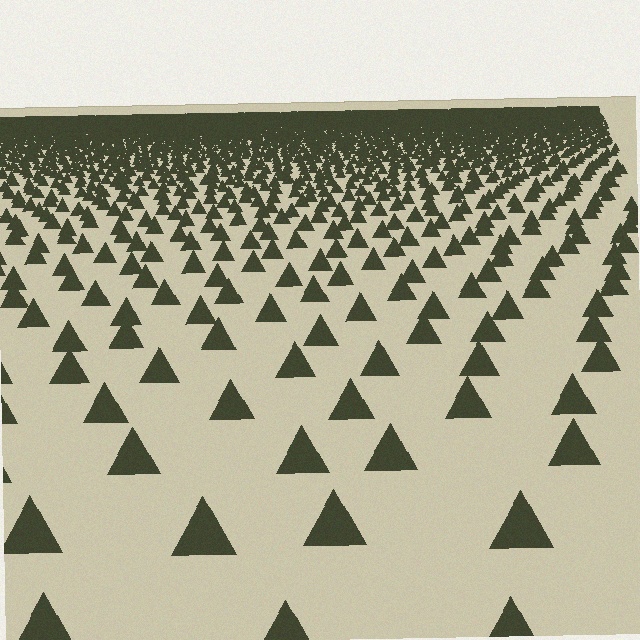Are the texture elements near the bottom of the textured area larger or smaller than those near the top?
Larger. Near the bottom, elements are closer to the viewer and appear at a bigger on-screen size.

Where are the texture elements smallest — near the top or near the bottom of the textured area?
Near the top.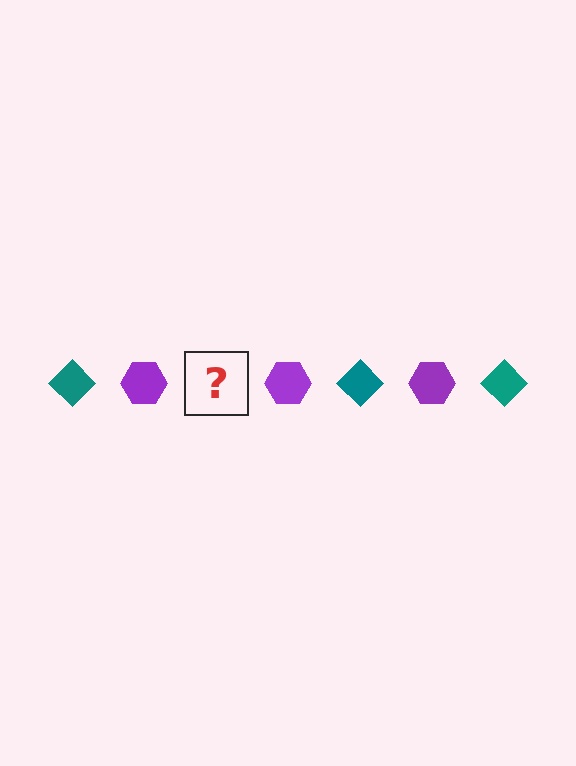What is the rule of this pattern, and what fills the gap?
The rule is that the pattern alternates between teal diamond and purple hexagon. The gap should be filled with a teal diamond.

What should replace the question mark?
The question mark should be replaced with a teal diamond.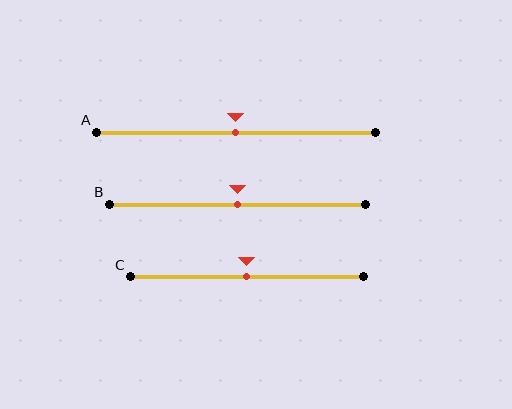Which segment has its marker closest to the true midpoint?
Segment A has its marker closest to the true midpoint.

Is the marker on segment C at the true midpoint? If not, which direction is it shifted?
Yes, the marker on segment C is at the true midpoint.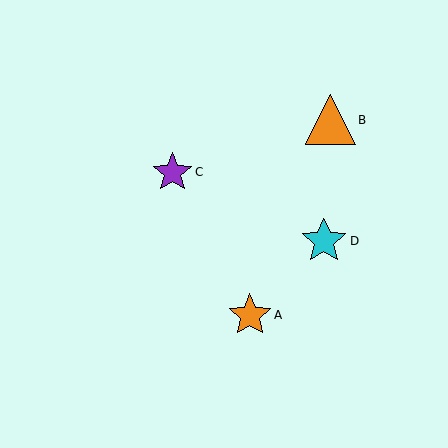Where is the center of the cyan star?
The center of the cyan star is at (324, 241).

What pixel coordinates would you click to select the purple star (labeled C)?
Click at (172, 172) to select the purple star C.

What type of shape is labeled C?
Shape C is a purple star.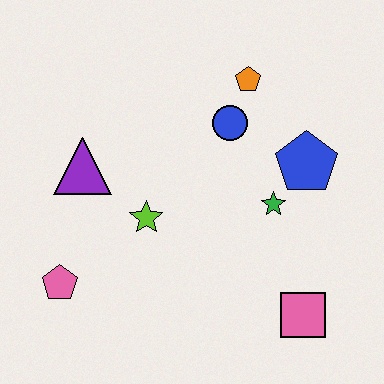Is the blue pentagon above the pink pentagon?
Yes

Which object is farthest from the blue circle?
The pink pentagon is farthest from the blue circle.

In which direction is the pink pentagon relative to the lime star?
The pink pentagon is to the left of the lime star.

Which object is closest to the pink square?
The green star is closest to the pink square.